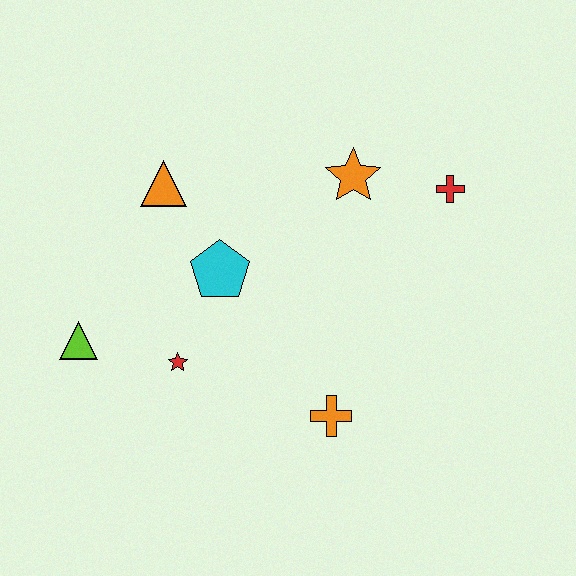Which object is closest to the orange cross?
The red star is closest to the orange cross.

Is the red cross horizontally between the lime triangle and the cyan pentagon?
No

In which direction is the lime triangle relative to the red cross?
The lime triangle is to the left of the red cross.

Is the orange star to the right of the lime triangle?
Yes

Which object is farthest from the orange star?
The lime triangle is farthest from the orange star.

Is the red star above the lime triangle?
No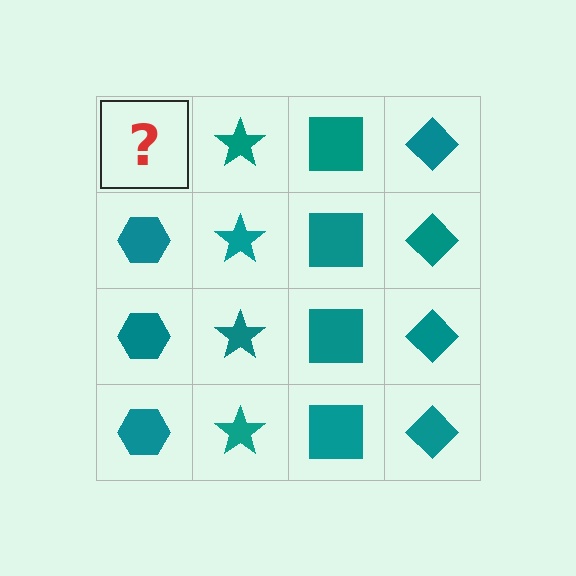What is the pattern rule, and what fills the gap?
The rule is that each column has a consistent shape. The gap should be filled with a teal hexagon.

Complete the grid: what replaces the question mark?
The question mark should be replaced with a teal hexagon.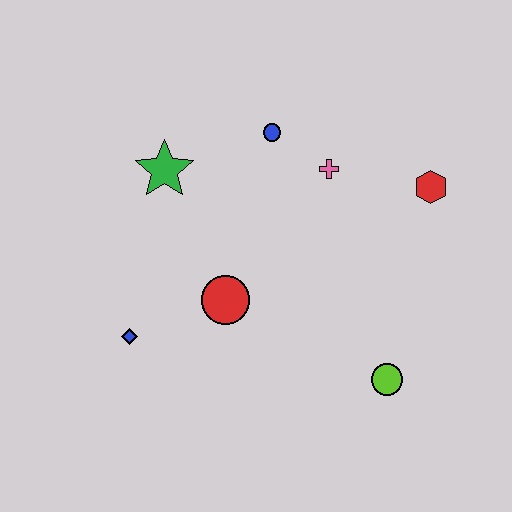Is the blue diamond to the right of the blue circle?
No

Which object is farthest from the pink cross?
The blue diamond is farthest from the pink cross.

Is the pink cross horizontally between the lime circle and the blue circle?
Yes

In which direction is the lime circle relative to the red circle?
The lime circle is to the right of the red circle.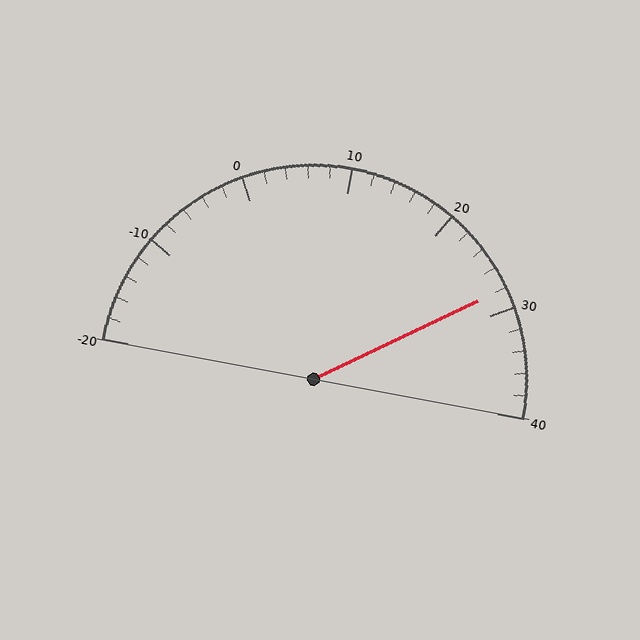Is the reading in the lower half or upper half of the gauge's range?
The reading is in the upper half of the range (-20 to 40).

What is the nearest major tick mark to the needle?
The nearest major tick mark is 30.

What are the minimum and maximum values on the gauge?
The gauge ranges from -20 to 40.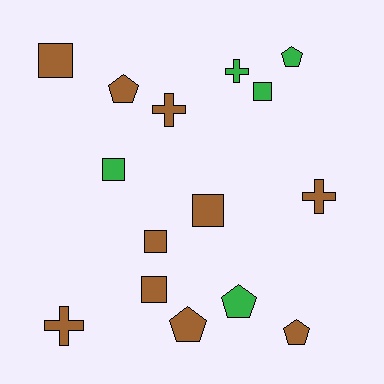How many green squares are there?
There are 2 green squares.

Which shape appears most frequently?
Square, with 6 objects.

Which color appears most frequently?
Brown, with 10 objects.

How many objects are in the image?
There are 15 objects.